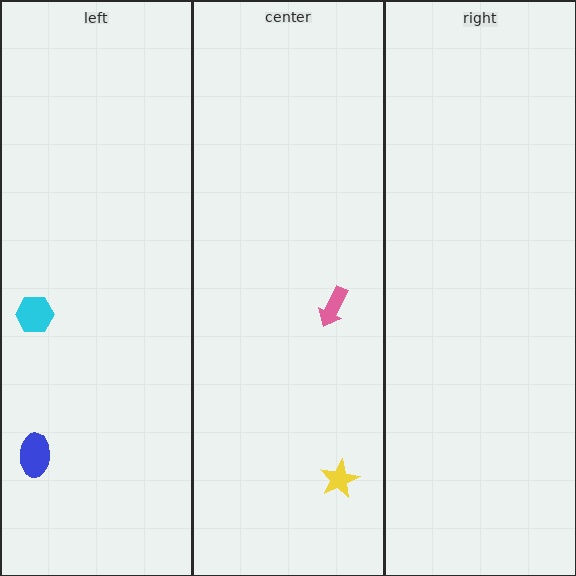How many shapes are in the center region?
2.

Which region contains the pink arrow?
The center region.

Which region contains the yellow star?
The center region.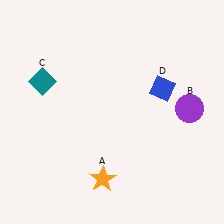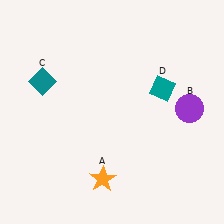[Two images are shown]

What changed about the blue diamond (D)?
In Image 1, D is blue. In Image 2, it changed to teal.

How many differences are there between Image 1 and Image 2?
There is 1 difference between the two images.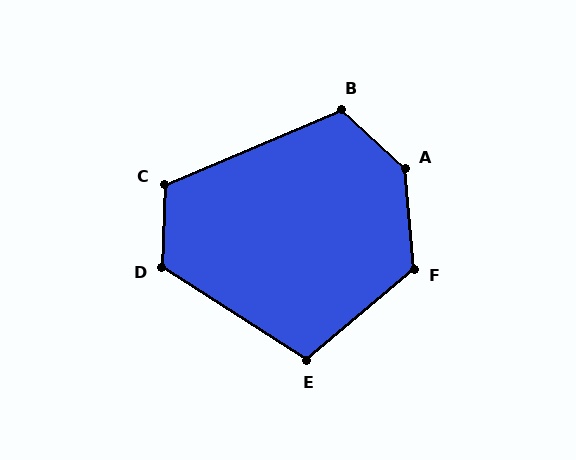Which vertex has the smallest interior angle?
E, at approximately 107 degrees.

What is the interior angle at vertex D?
Approximately 121 degrees (obtuse).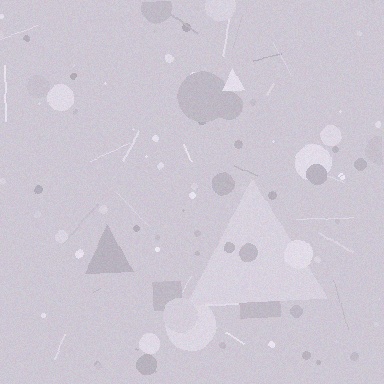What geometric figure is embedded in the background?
A triangle is embedded in the background.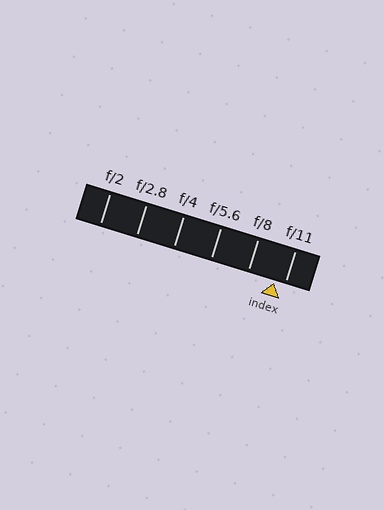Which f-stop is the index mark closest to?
The index mark is closest to f/11.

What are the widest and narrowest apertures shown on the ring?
The widest aperture shown is f/2 and the narrowest is f/11.